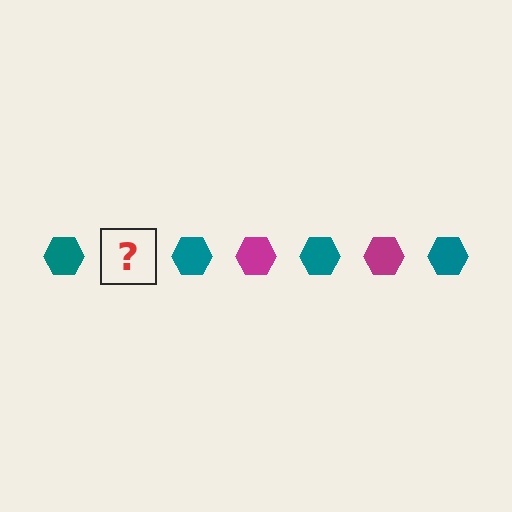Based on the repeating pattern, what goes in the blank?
The blank should be a magenta hexagon.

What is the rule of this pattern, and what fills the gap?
The rule is that the pattern cycles through teal, magenta hexagons. The gap should be filled with a magenta hexagon.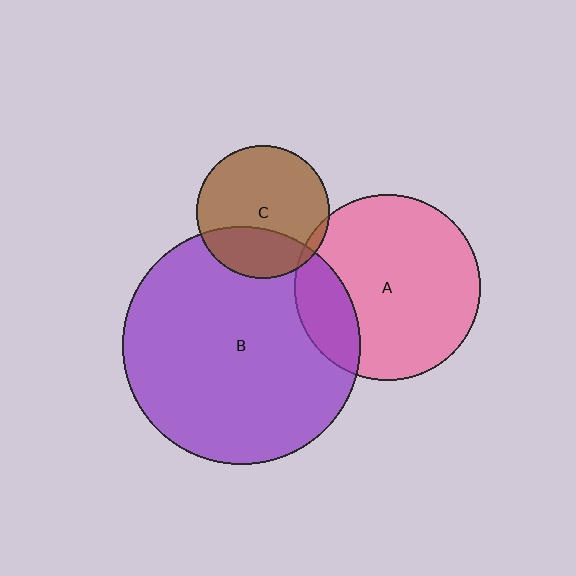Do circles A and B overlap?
Yes.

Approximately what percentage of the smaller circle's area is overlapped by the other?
Approximately 20%.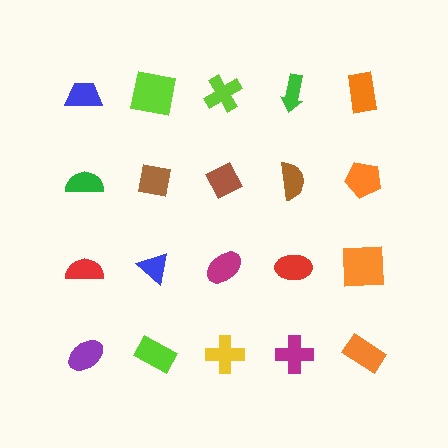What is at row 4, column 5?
An orange rectangle.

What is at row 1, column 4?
A green arrow.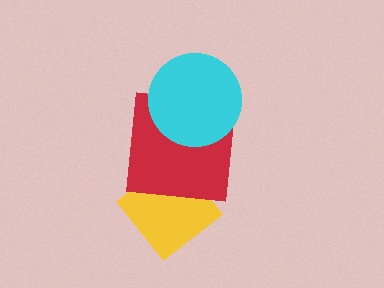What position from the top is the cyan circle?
The cyan circle is 1st from the top.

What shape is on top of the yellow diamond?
The red square is on top of the yellow diamond.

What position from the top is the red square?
The red square is 2nd from the top.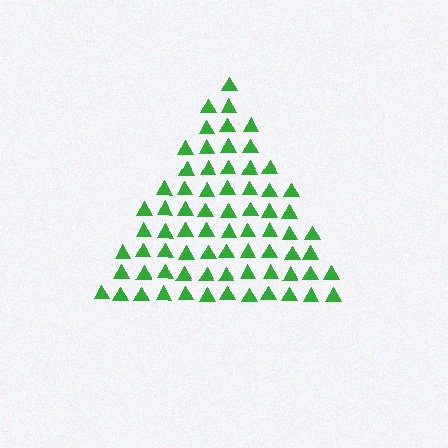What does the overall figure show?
The overall figure shows a triangle.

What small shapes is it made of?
It is made of small triangles.